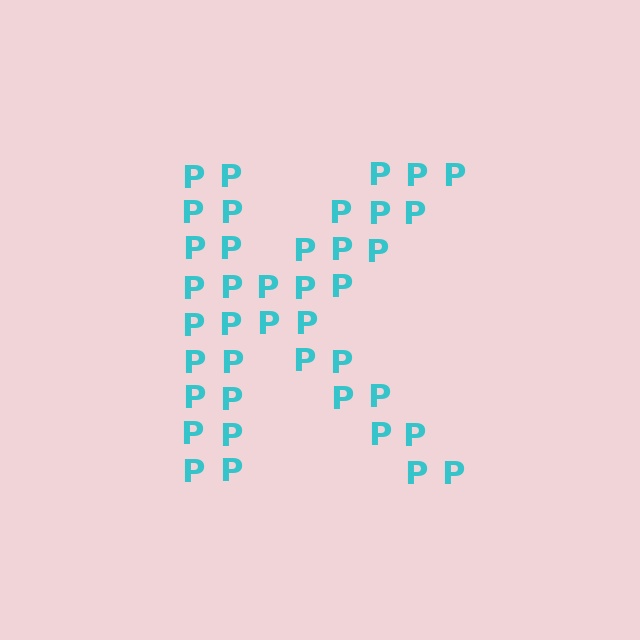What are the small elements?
The small elements are letter P's.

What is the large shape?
The large shape is the letter K.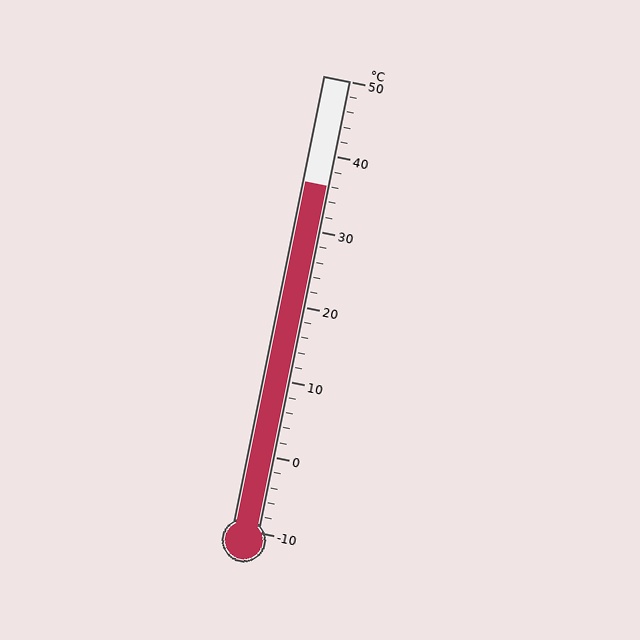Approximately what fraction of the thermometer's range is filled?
The thermometer is filled to approximately 75% of its range.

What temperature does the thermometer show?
The thermometer shows approximately 36°C.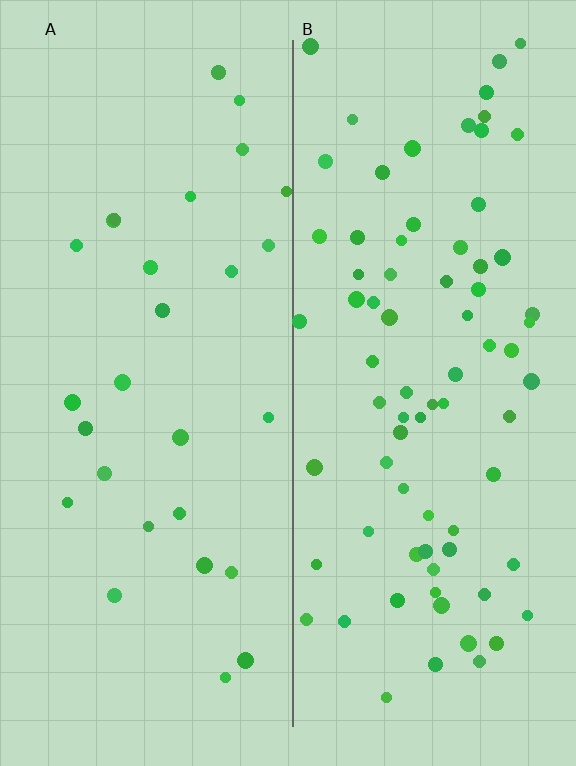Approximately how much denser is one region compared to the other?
Approximately 2.7× — region B over region A.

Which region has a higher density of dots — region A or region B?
B (the right).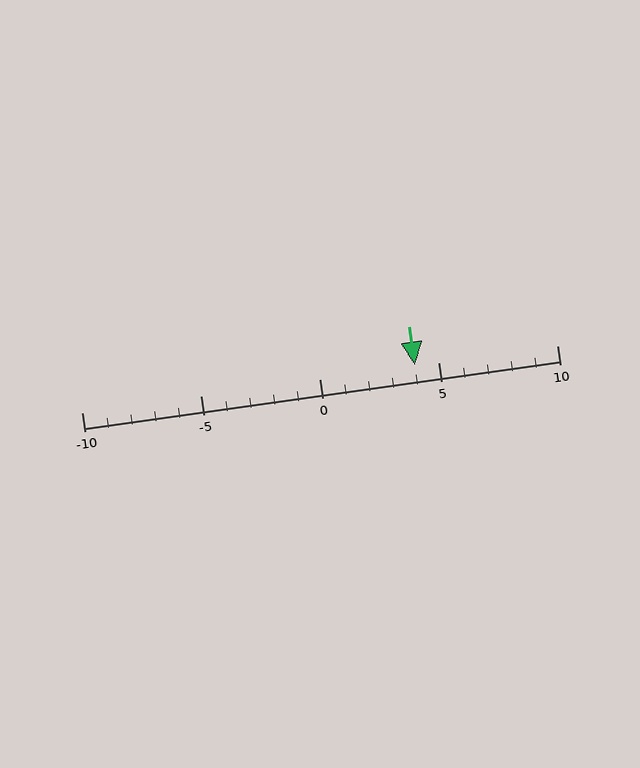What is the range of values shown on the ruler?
The ruler shows values from -10 to 10.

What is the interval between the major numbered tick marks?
The major tick marks are spaced 5 units apart.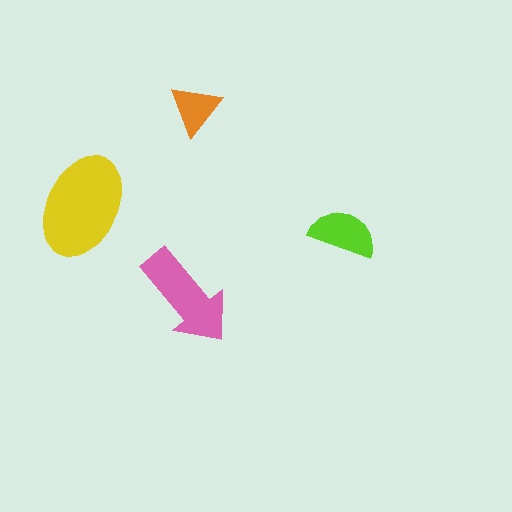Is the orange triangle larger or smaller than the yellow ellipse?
Smaller.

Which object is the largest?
The yellow ellipse.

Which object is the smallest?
The orange triangle.